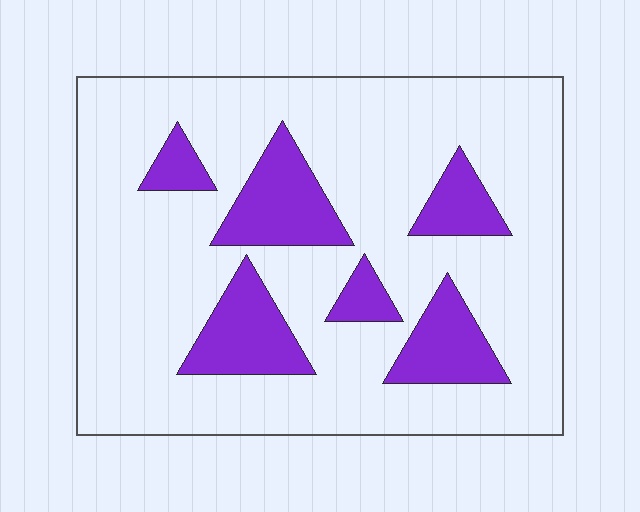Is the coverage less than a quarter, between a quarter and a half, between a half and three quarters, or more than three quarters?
Less than a quarter.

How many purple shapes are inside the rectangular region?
6.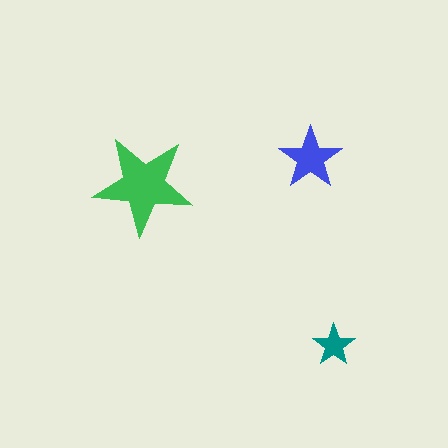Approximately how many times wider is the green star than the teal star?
About 2.5 times wider.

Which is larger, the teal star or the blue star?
The blue one.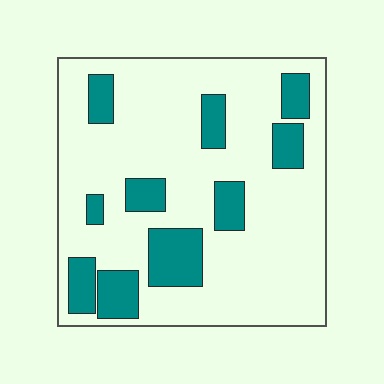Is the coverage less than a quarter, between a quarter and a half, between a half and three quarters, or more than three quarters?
Less than a quarter.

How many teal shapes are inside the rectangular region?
10.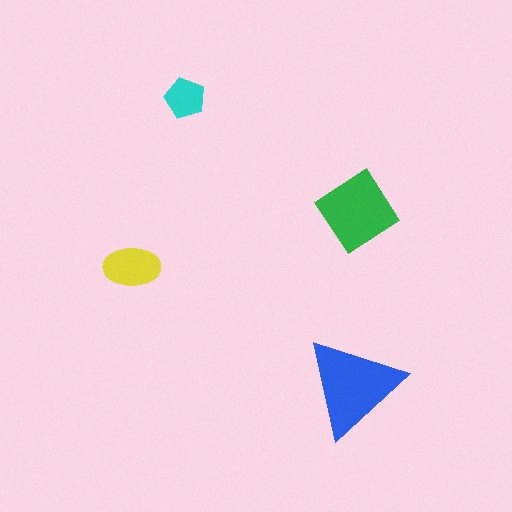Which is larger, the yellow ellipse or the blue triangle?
The blue triangle.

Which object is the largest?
The blue triangle.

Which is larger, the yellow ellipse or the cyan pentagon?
The yellow ellipse.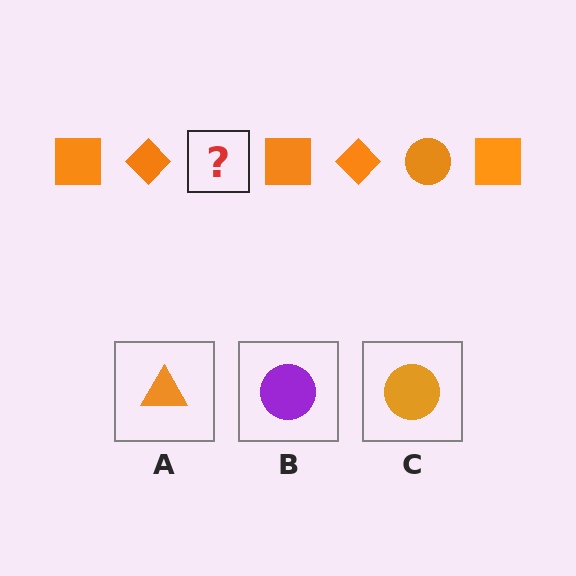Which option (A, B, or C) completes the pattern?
C.